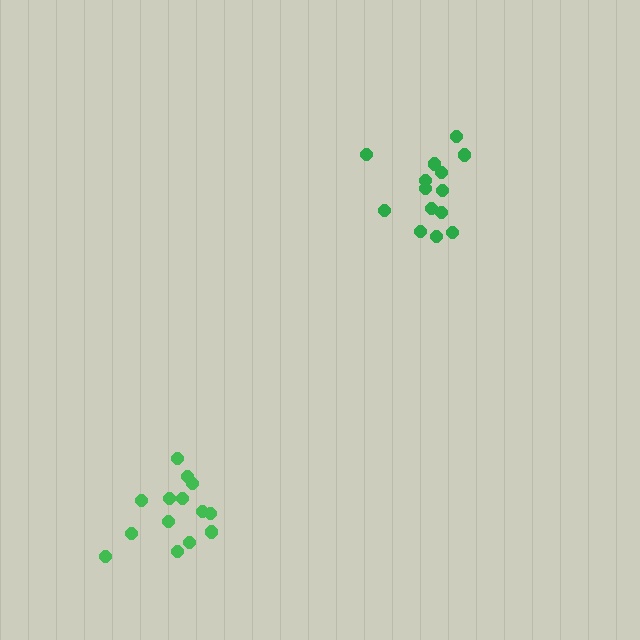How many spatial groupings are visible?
There are 2 spatial groupings.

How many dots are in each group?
Group 1: 14 dots, Group 2: 14 dots (28 total).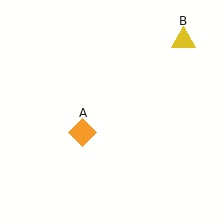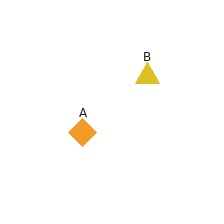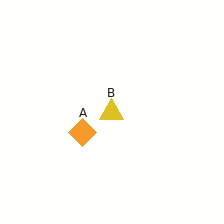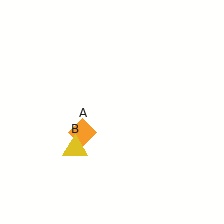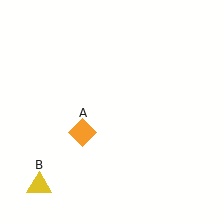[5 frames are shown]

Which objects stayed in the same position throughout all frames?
Orange diamond (object A) remained stationary.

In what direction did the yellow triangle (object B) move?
The yellow triangle (object B) moved down and to the left.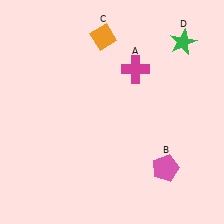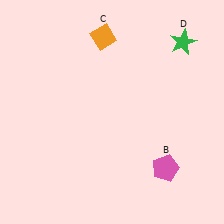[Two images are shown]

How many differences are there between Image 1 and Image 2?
There is 1 difference between the two images.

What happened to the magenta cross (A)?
The magenta cross (A) was removed in Image 2. It was in the top-right area of Image 1.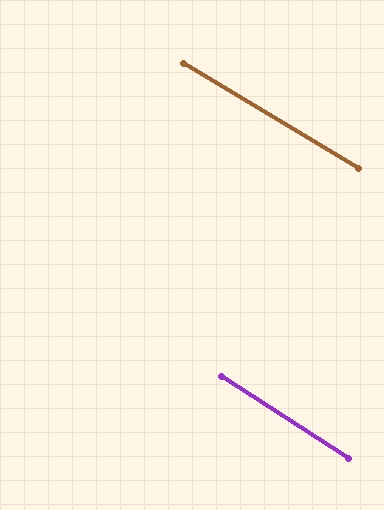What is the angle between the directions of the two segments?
Approximately 2 degrees.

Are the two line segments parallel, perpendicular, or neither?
Parallel — their directions differ by only 1.7°.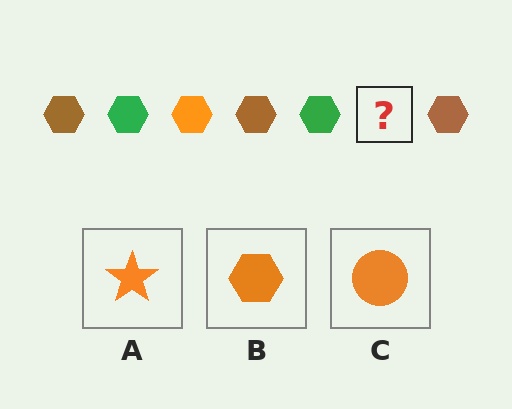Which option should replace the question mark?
Option B.